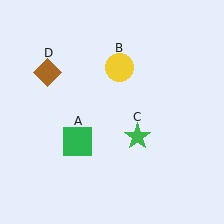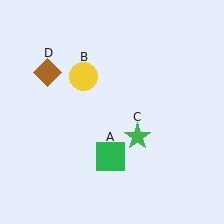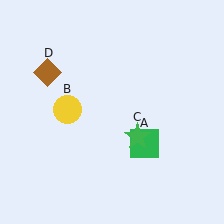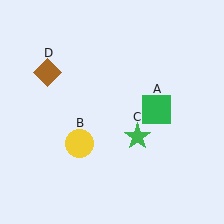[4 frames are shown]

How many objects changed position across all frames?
2 objects changed position: green square (object A), yellow circle (object B).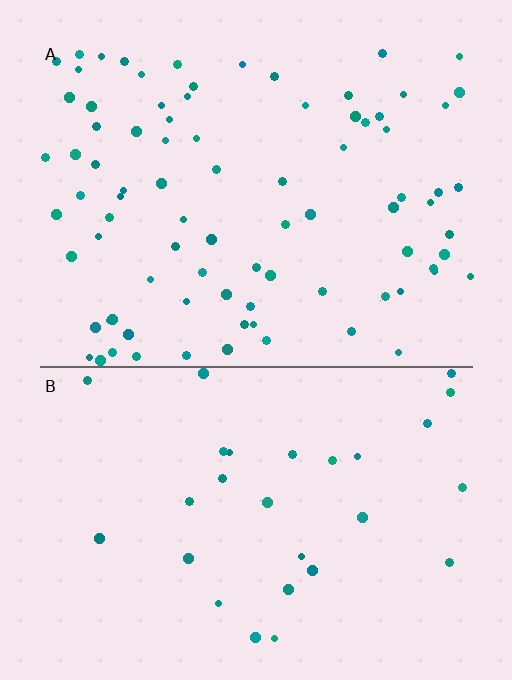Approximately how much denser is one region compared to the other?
Approximately 3.0× — region A over region B.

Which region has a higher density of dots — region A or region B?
A (the top).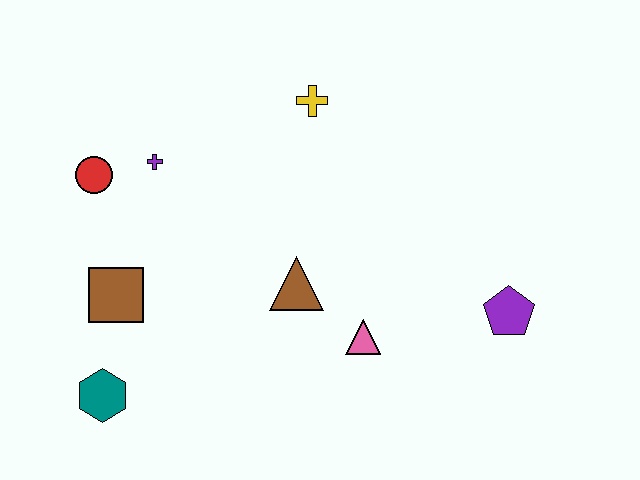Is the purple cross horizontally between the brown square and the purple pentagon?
Yes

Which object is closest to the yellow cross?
The purple cross is closest to the yellow cross.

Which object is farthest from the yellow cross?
The teal hexagon is farthest from the yellow cross.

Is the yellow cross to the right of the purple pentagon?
No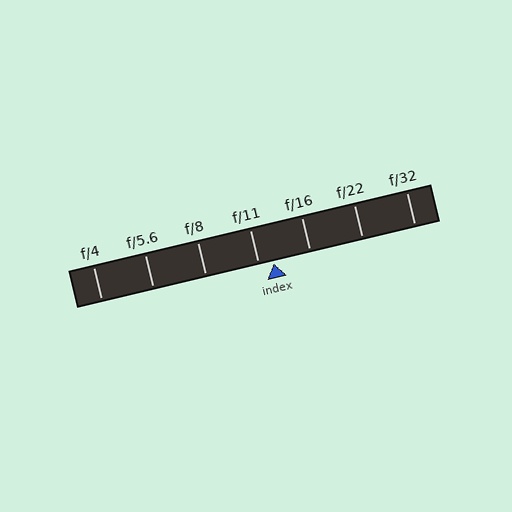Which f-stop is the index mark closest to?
The index mark is closest to f/11.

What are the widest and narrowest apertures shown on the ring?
The widest aperture shown is f/4 and the narrowest is f/32.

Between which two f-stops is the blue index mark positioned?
The index mark is between f/11 and f/16.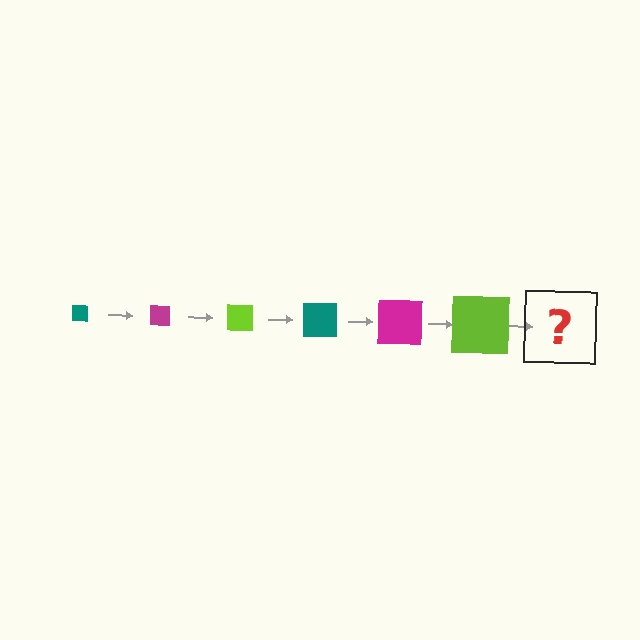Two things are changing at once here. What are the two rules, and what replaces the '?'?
The two rules are that the square grows larger each step and the color cycles through teal, magenta, and lime. The '?' should be a teal square, larger than the previous one.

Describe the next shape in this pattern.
It should be a teal square, larger than the previous one.